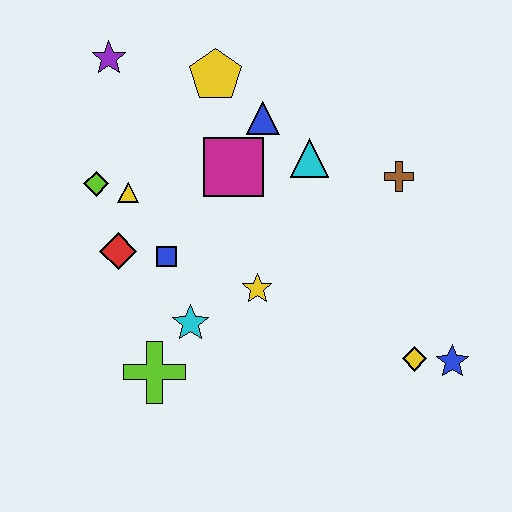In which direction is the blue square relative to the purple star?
The blue square is below the purple star.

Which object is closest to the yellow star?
The cyan star is closest to the yellow star.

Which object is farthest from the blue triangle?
The blue star is farthest from the blue triangle.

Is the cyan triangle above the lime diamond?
Yes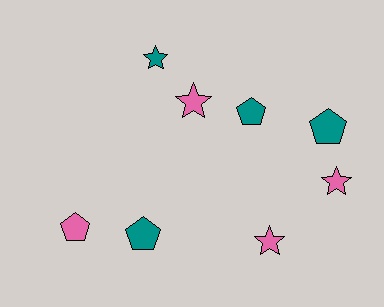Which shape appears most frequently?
Pentagon, with 4 objects.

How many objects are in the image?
There are 8 objects.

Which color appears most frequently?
Pink, with 4 objects.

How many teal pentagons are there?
There are 3 teal pentagons.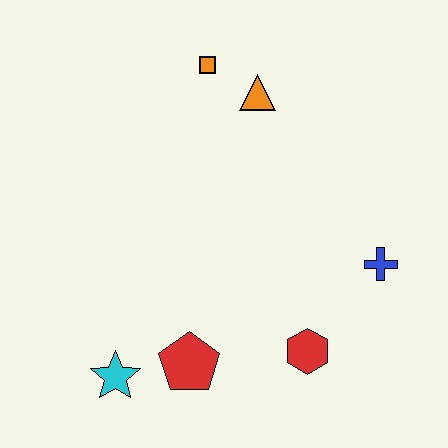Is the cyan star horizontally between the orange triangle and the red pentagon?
No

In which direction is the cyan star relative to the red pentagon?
The cyan star is to the left of the red pentagon.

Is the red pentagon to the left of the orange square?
Yes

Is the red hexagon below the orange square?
Yes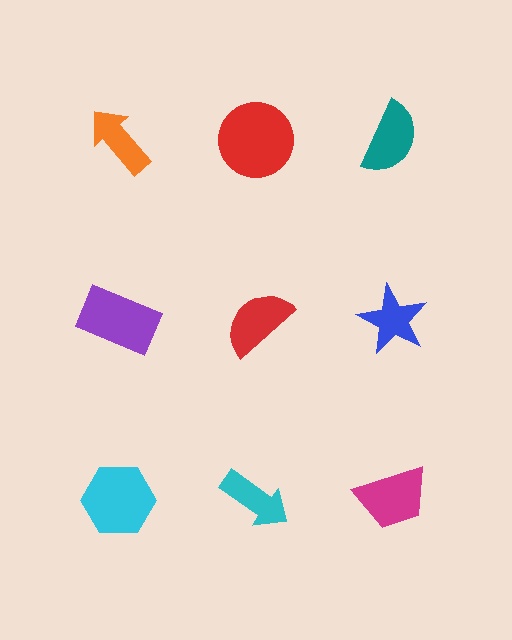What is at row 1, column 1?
An orange arrow.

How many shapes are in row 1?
3 shapes.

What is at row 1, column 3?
A teal semicircle.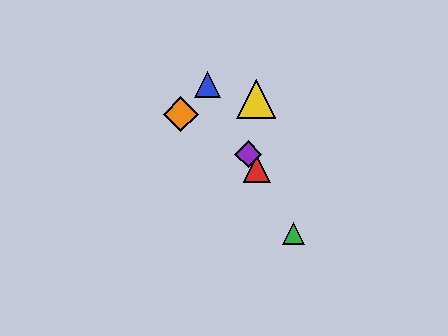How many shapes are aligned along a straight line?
4 shapes (the red triangle, the blue triangle, the green triangle, the purple diamond) are aligned along a straight line.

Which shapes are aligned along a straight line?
The red triangle, the blue triangle, the green triangle, the purple diamond are aligned along a straight line.